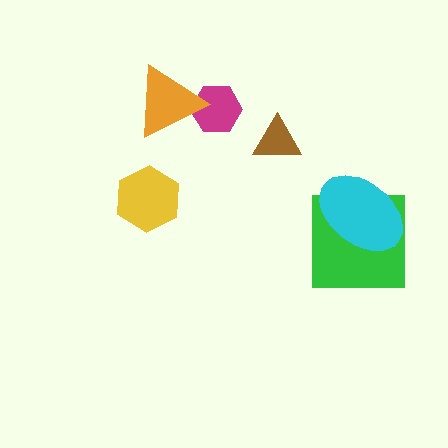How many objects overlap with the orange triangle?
1 object overlaps with the orange triangle.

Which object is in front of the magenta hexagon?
The orange triangle is in front of the magenta hexagon.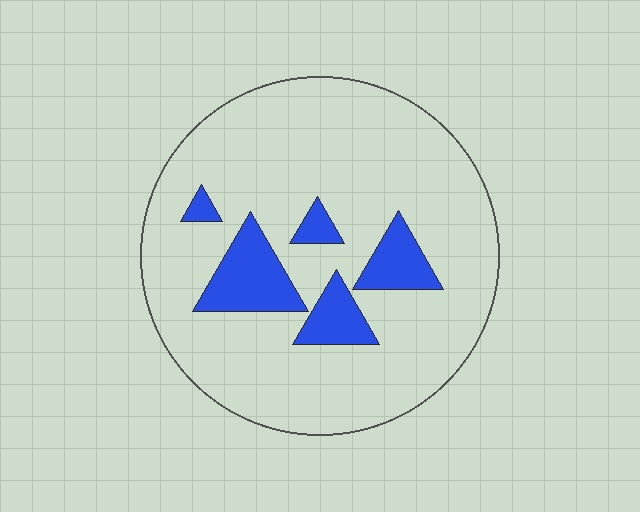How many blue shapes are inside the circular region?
5.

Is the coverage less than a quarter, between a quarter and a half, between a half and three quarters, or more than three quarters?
Less than a quarter.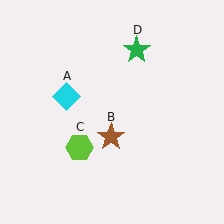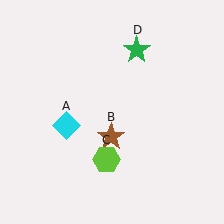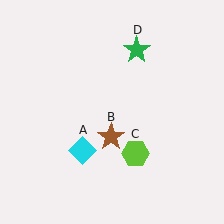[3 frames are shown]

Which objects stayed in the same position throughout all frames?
Brown star (object B) and green star (object D) remained stationary.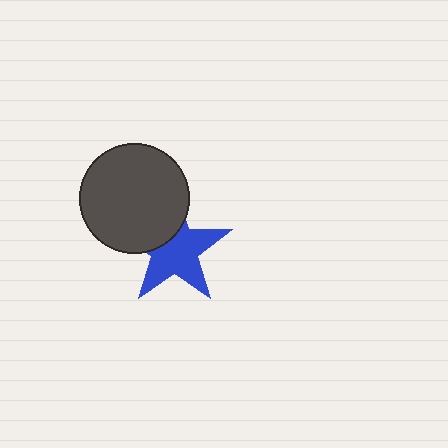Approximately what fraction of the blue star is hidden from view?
Roughly 32% of the blue star is hidden behind the dark gray circle.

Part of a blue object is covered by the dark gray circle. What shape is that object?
It is a star.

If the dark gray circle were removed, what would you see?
You would see the complete blue star.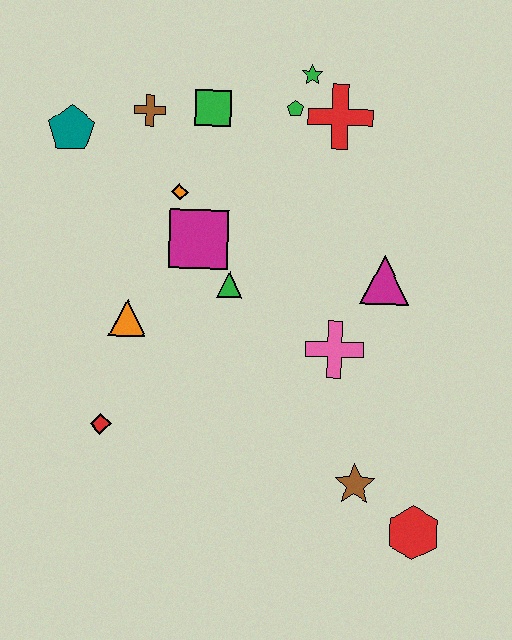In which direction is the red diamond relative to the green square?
The red diamond is below the green square.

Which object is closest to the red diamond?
The orange triangle is closest to the red diamond.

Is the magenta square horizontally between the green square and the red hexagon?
No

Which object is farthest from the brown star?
The teal pentagon is farthest from the brown star.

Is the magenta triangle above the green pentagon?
No